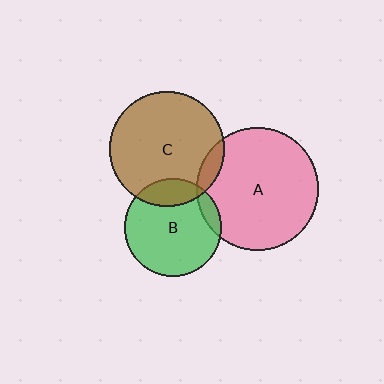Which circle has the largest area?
Circle A (pink).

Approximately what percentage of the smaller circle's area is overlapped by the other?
Approximately 10%.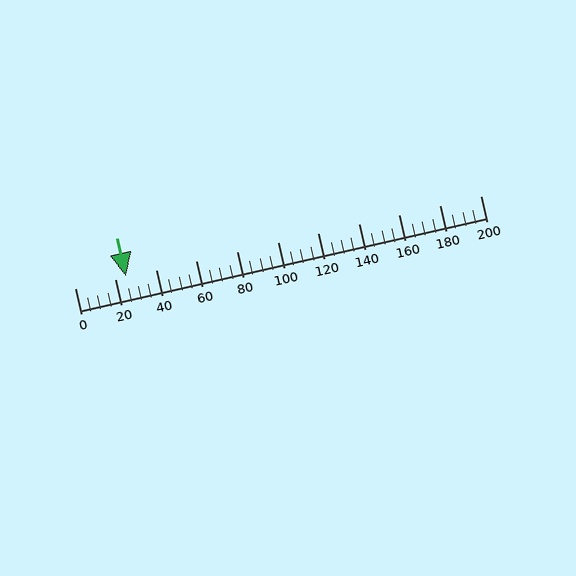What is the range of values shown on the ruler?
The ruler shows values from 0 to 200.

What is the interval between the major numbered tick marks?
The major tick marks are spaced 20 units apart.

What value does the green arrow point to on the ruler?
The green arrow points to approximately 25.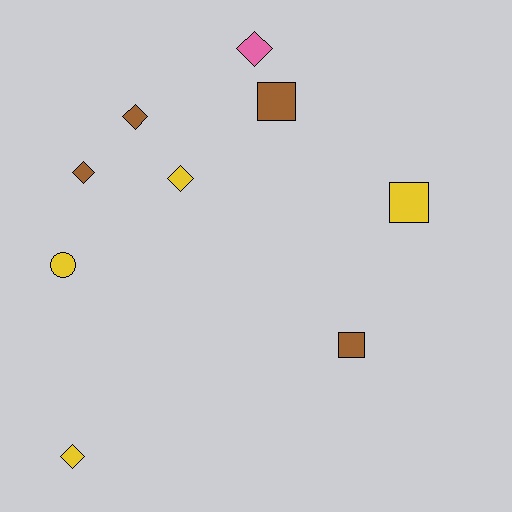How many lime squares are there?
There are no lime squares.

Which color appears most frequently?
Brown, with 4 objects.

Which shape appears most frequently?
Diamond, with 5 objects.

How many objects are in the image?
There are 9 objects.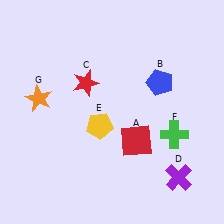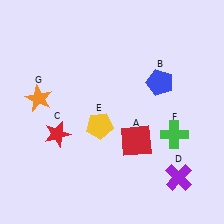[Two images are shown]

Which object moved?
The red star (C) moved down.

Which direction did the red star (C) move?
The red star (C) moved down.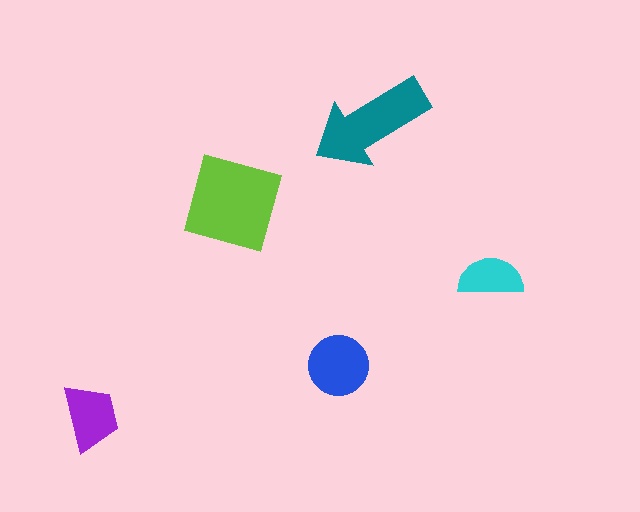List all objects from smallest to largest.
The cyan semicircle, the purple trapezoid, the blue circle, the teal arrow, the lime diamond.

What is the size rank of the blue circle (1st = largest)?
3rd.